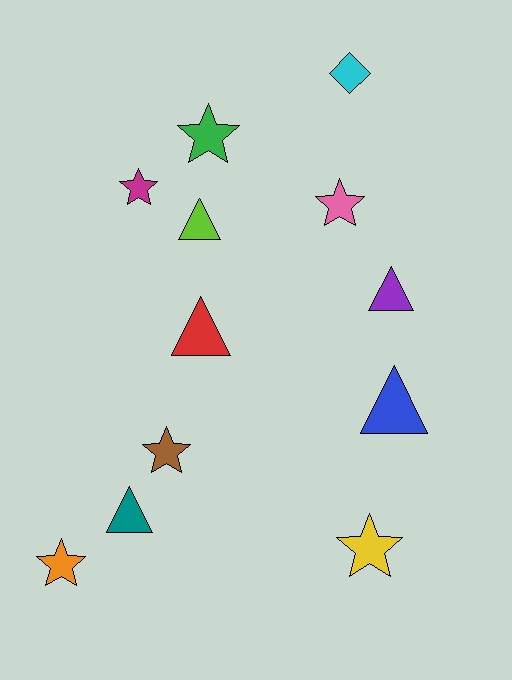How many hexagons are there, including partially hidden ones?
There are no hexagons.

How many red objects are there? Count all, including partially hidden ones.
There is 1 red object.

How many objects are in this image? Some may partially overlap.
There are 12 objects.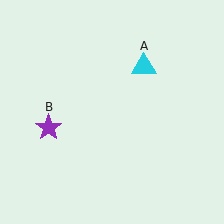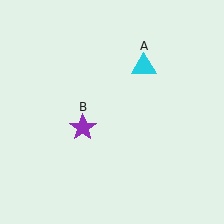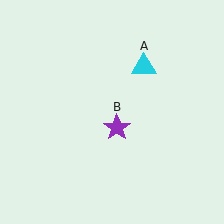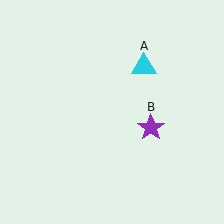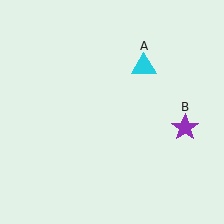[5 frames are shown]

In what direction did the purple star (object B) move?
The purple star (object B) moved right.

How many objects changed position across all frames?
1 object changed position: purple star (object B).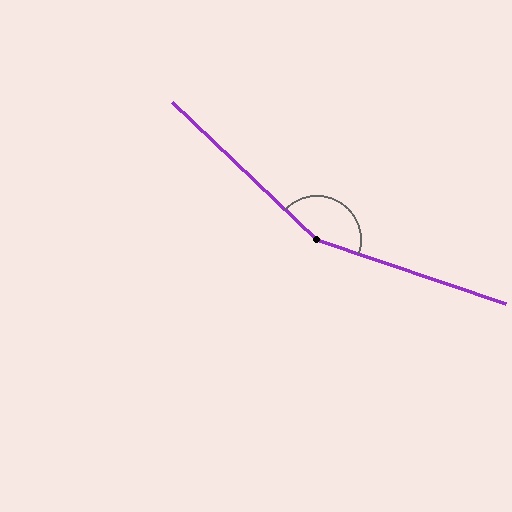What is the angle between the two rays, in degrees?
Approximately 155 degrees.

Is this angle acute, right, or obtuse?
It is obtuse.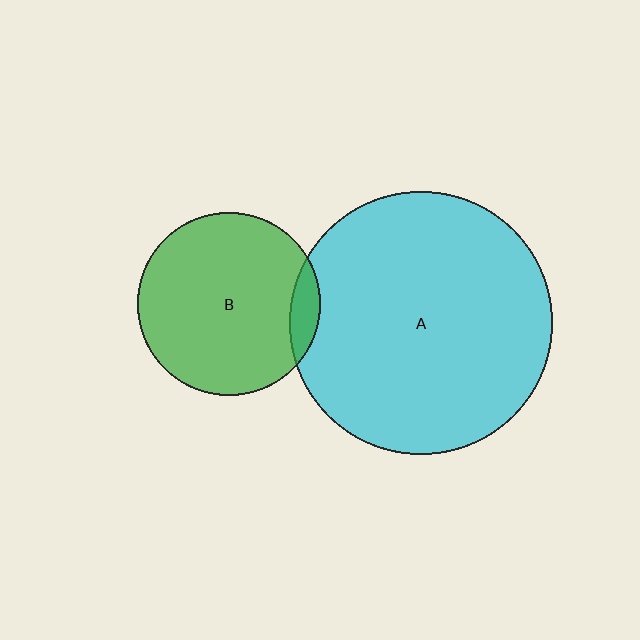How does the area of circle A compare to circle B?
Approximately 2.1 times.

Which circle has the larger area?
Circle A (cyan).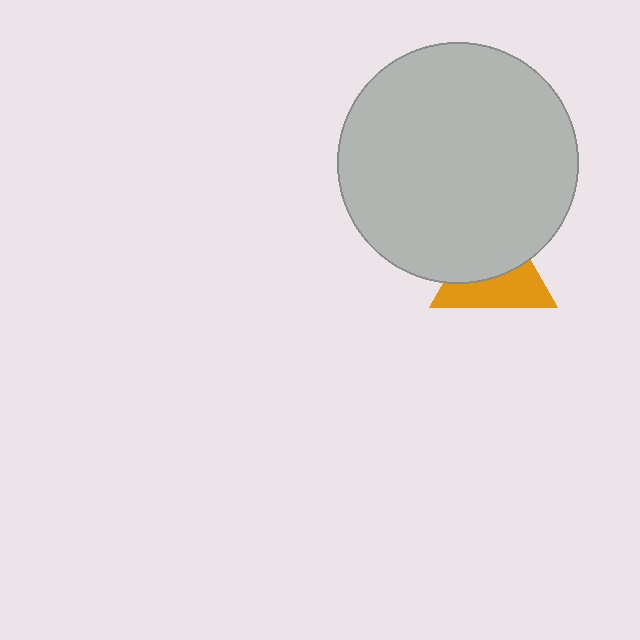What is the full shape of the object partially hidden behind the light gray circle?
The partially hidden object is an orange triangle.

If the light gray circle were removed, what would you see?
You would see the complete orange triangle.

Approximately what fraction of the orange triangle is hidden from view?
Roughly 53% of the orange triangle is hidden behind the light gray circle.